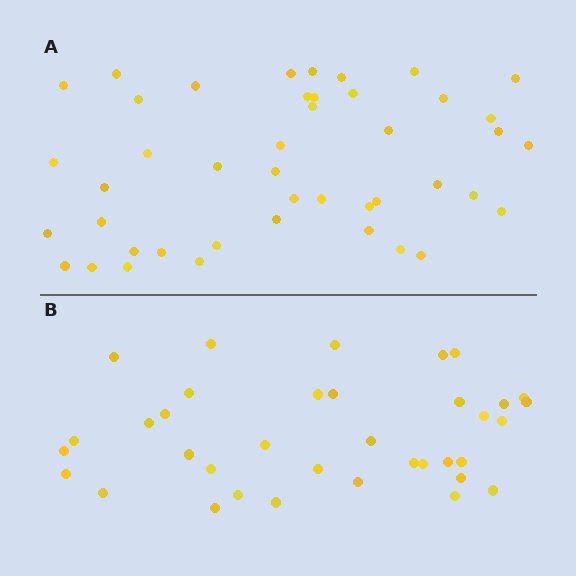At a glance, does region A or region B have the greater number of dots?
Region A (the top region) has more dots.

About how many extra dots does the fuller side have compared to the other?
Region A has roughly 8 or so more dots than region B.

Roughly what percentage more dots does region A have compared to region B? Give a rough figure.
About 20% more.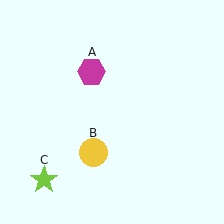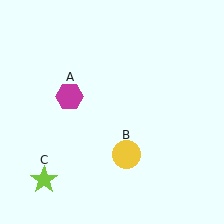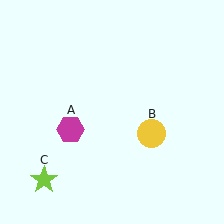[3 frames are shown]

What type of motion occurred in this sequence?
The magenta hexagon (object A), yellow circle (object B) rotated counterclockwise around the center of the scene.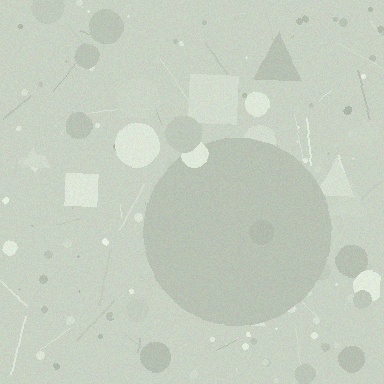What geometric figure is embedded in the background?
A circle is embedded in the background.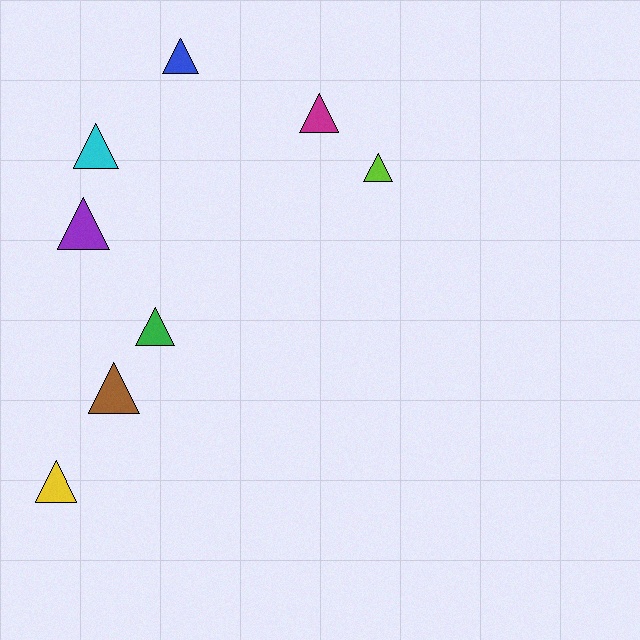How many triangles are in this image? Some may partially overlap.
There are 8 triangles.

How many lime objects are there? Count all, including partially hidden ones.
There is 1 lime object.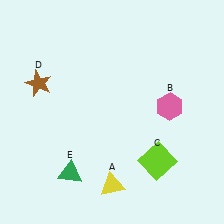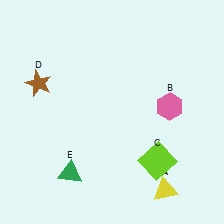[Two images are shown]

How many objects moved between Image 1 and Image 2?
1 object moved between the two images.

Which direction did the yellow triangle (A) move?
The yellow triangle (A) moved right.